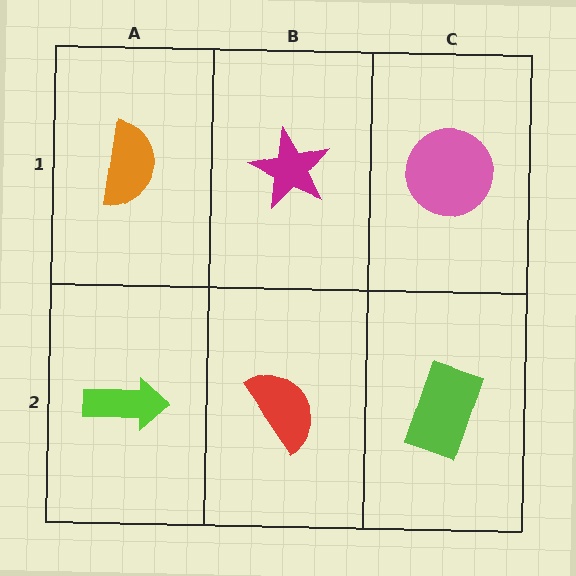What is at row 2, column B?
A red semicircle.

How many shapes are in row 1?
3 shapes.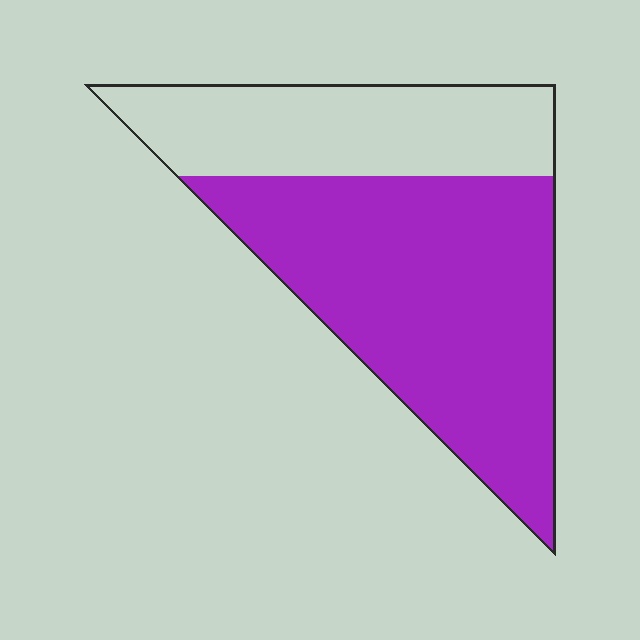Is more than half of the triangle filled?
Yes.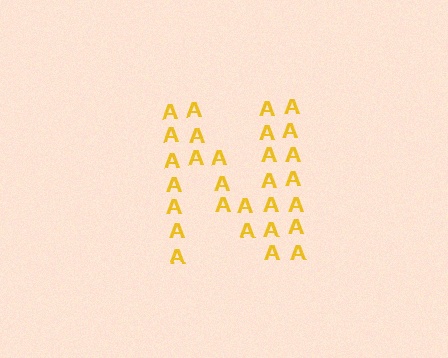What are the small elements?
The small elements are letter A's.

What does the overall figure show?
The overall figure shows the letter N.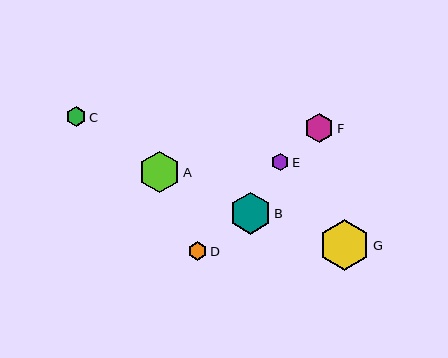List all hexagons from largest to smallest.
From largest to smallest: G, B, A, F, C, D, E.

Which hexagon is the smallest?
Hexagon E is the smallest with a size of approximately 17 pixels.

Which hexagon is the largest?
Hexagon G is the largest with a size of approximately 51 pixels.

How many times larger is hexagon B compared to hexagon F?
Hexagon B is approximately 1.5 times the size of hexagon F.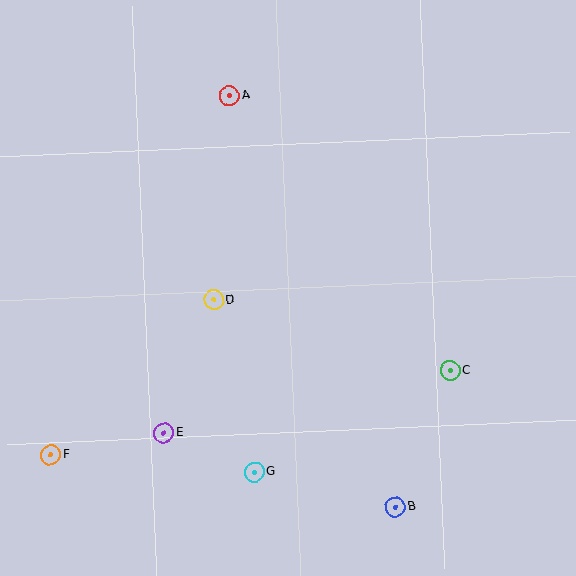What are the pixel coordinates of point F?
Point F is at (51, 455).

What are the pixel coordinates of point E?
Point E is at (164, 433).